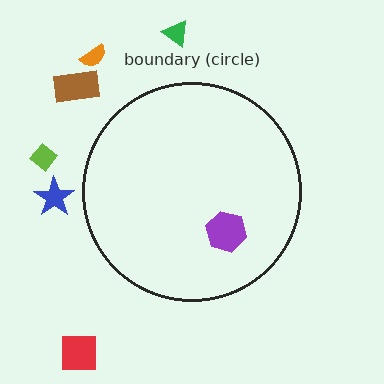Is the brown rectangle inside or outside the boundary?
Outside.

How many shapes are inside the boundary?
1 inside, 6 outside.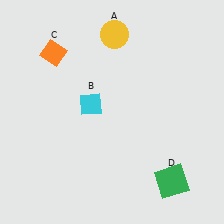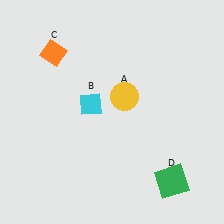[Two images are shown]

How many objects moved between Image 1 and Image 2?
1 object moved between the two images.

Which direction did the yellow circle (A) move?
The yellow circle (A) moved down.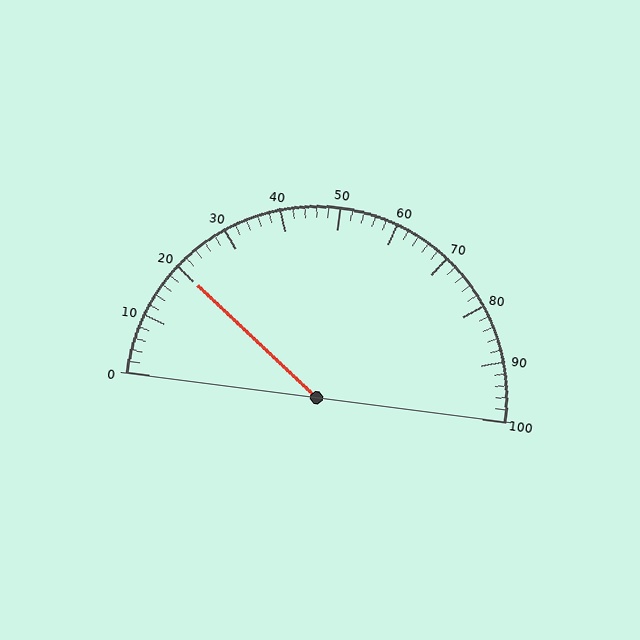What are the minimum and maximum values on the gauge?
The gauge ranges from 0 to 100.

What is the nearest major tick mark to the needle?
The nearest major tick mark is 20.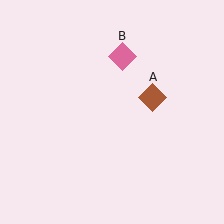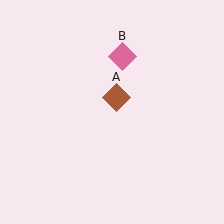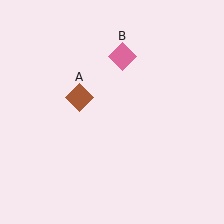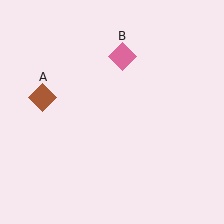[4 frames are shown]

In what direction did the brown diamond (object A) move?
The brown diamond (object A) moved left.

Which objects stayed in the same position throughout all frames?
Pink diamond (object B) remained stationary.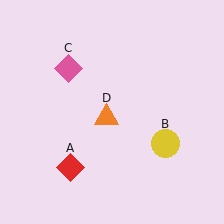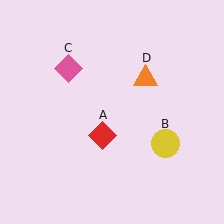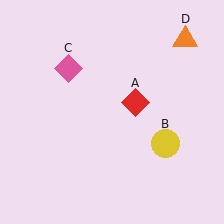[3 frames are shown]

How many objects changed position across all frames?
2 objects changed position: red diamond (object A), orange triangle (object D).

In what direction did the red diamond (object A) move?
The red diamond (object A) moved up and to the right.